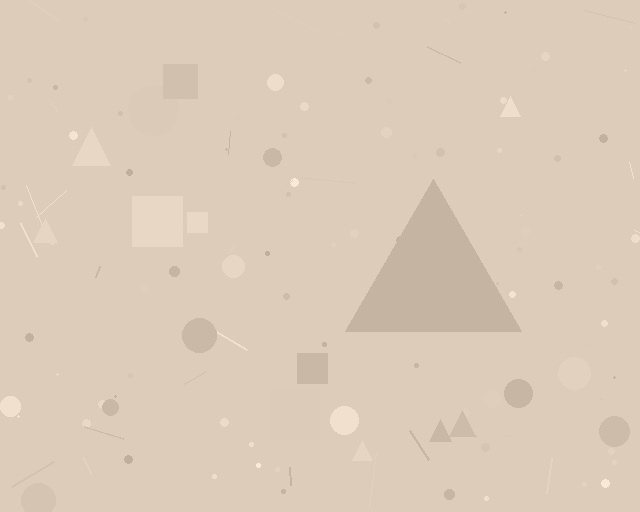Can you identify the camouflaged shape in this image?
The camouflaged shape is a triangle.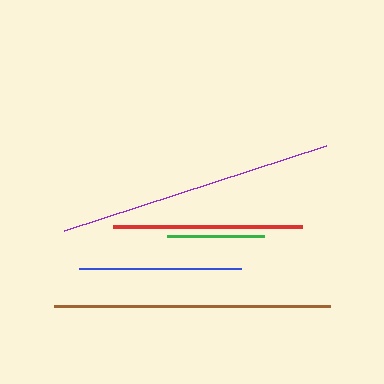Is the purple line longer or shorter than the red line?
The purple line is longer than the red line.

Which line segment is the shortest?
The green line is the shortest at approximately 97 pixels.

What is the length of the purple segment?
The purple segment is approximately 275 pixels long.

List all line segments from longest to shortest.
From longest to shortest: brown, purple, red, blue, green.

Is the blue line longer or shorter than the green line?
The blue line is longer than the green line.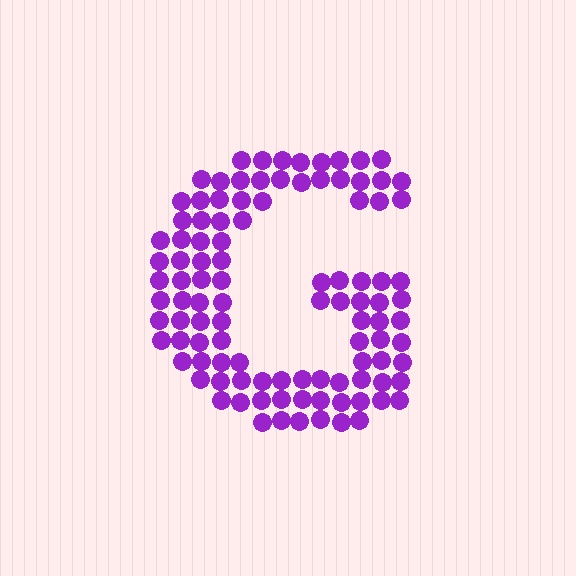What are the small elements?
The small elements are circles.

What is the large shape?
The large shape is the letter G.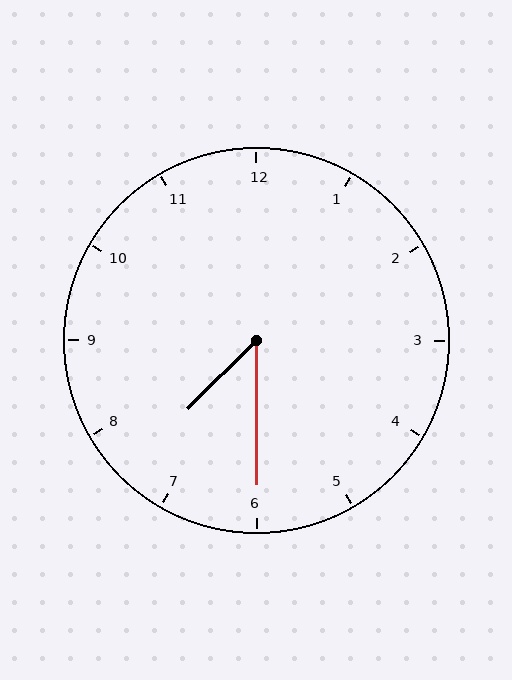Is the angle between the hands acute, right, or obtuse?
It is acute.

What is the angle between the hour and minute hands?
Approximately 45 degrees.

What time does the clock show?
7:30.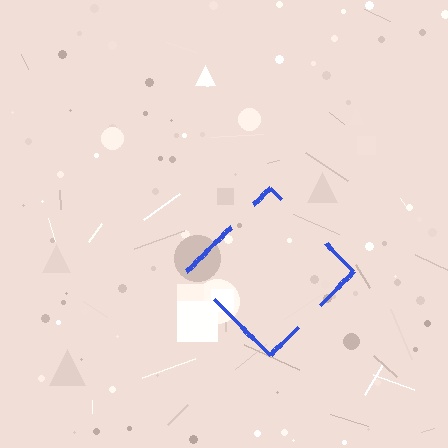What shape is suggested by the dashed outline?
The dashed outline suggests a diamond.